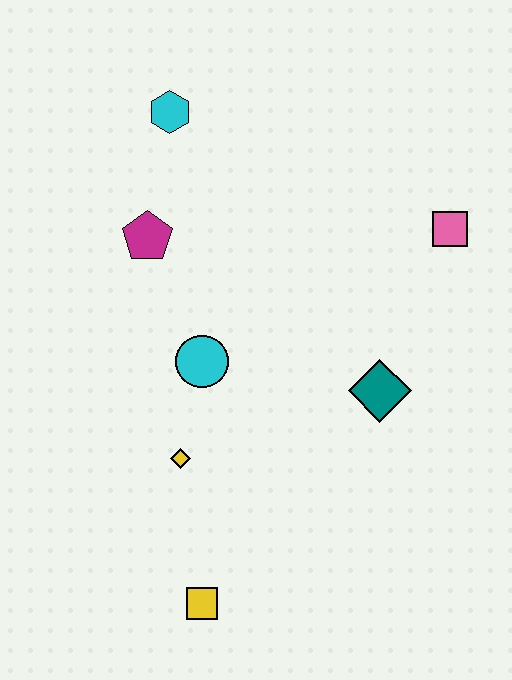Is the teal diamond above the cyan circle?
No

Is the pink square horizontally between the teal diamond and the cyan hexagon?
No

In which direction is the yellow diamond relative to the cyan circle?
The yellow diamond is below the cyan circle.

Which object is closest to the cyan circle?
The yellow diamond is closest to the cyan circle.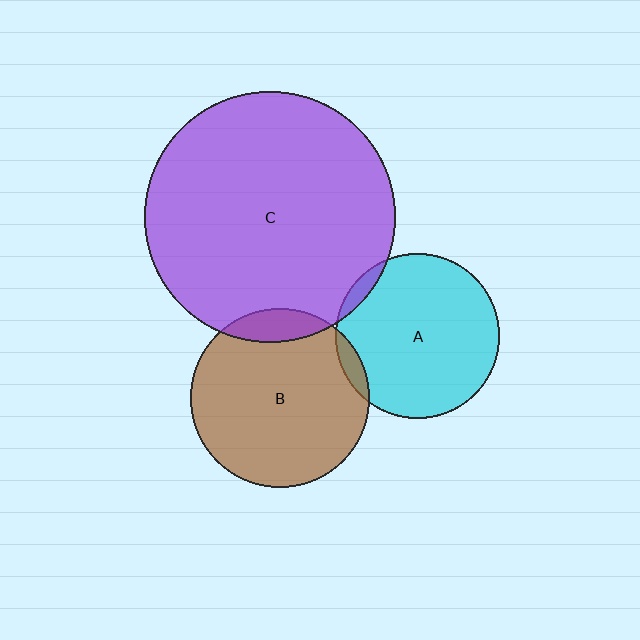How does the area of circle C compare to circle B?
Approximately 2.0 times.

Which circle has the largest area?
Circle C (purple).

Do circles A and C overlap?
Yes.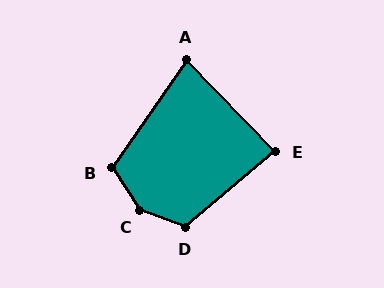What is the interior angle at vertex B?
Approximately 111 degrees (obtuse).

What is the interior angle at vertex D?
Approximately 118 degrees (obtuse).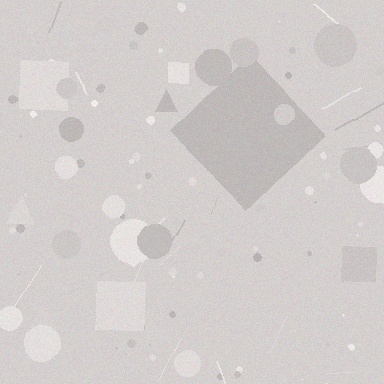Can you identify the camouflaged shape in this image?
The camouflaged shape is a diamond.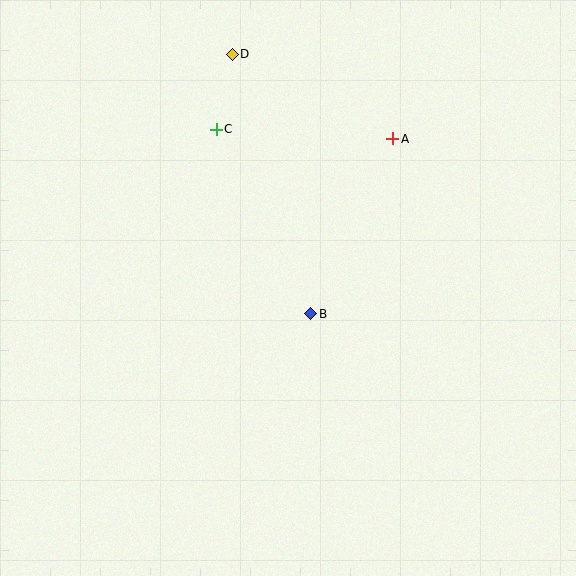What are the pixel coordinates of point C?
Point C is at (216, 129).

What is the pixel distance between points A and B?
The distance between A and B is 193 pixels.